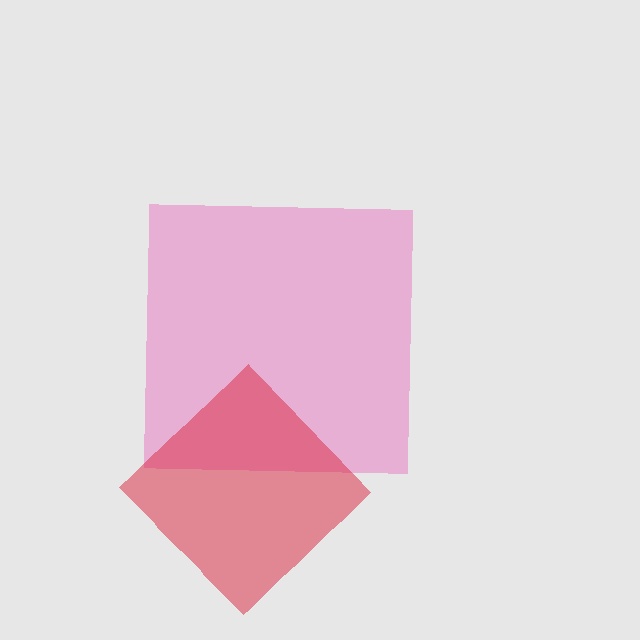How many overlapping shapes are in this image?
There are 2 overlapping shapes in the image.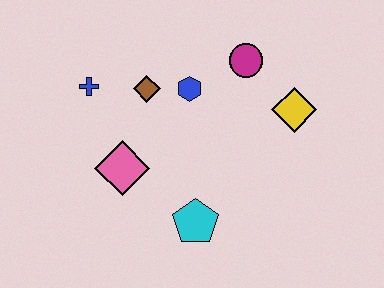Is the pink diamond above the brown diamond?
No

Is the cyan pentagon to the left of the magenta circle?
Yes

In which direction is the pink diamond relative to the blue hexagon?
The pink diamond is below the blue hexagon.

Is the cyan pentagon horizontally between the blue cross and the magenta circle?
Yes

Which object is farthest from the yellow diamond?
The blue cross is farthest from the yellow diamond.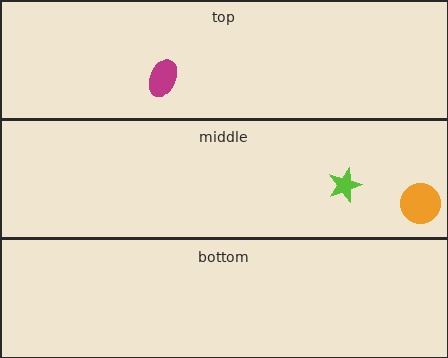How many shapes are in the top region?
1.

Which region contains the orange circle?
The middle region.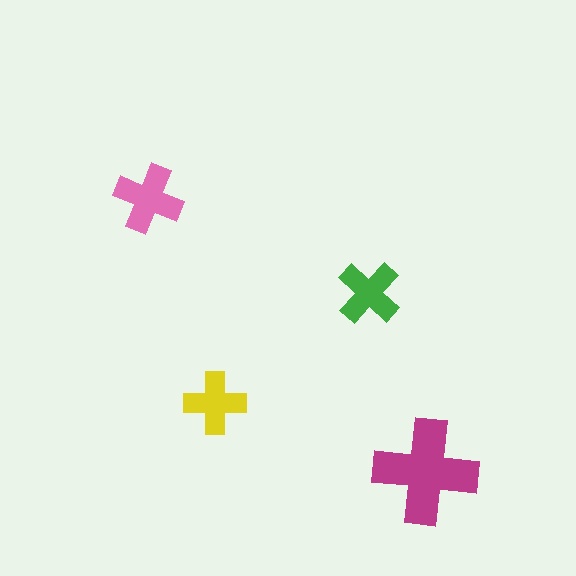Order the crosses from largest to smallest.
the magenta one, the pink one, the green one, the yellow one.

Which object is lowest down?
The magenta cross is bottommost.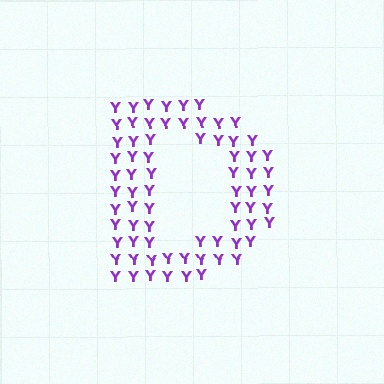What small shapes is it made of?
It is made of small letter Y's.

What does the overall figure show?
The overall figure shows the letter D.